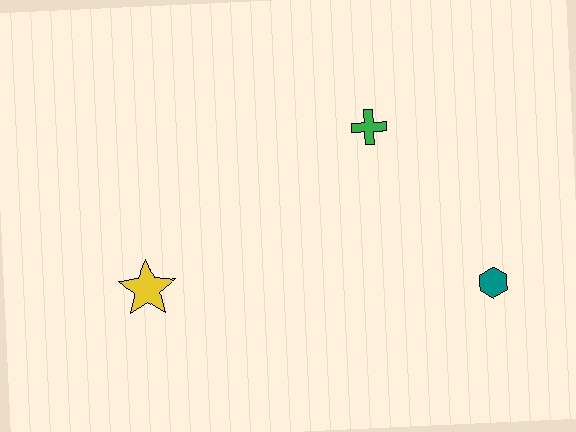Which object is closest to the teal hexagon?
The green cross is closest to the teal hexagon.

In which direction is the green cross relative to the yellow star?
The green cross is to the right of the yellow star.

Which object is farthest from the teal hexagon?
The yellow star is farthest from the teal hexagon.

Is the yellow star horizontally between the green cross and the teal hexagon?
No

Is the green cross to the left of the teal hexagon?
Yes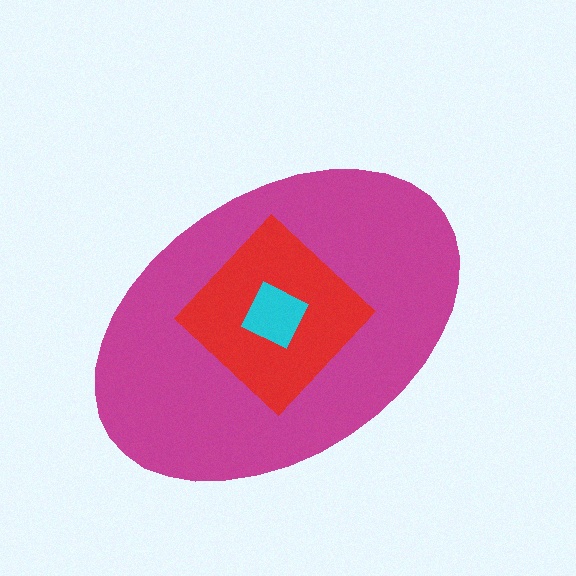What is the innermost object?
The cyan square.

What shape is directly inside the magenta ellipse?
The red diamond.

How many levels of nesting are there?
3.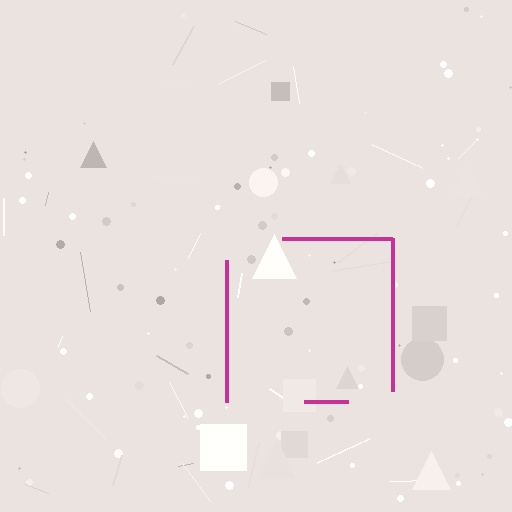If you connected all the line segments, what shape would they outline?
They would outline a square.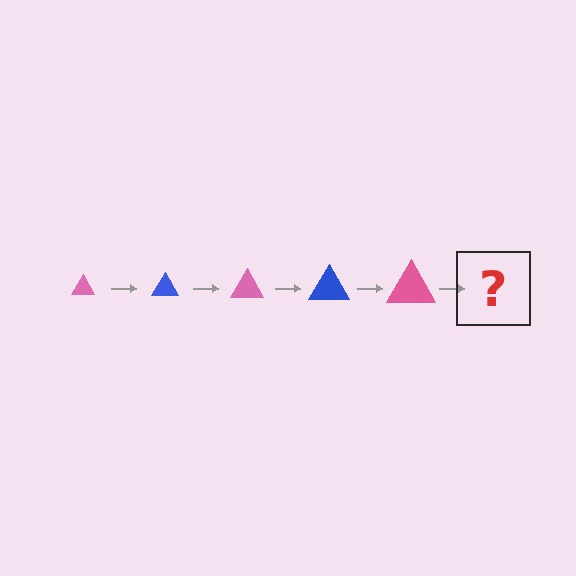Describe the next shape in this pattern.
It should be a blue triangle, larger than the previous one.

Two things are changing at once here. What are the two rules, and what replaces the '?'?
The two rules are that the triangle grows larger each step and the color cycles through pink and blue. The '?' should be a blue triangle, larger than the previous one.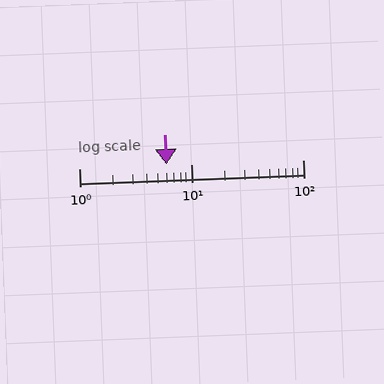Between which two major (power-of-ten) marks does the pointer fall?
The pointer is between 1 and 10.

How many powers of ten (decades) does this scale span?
The scale spans 2 decades, from 1 to 100.